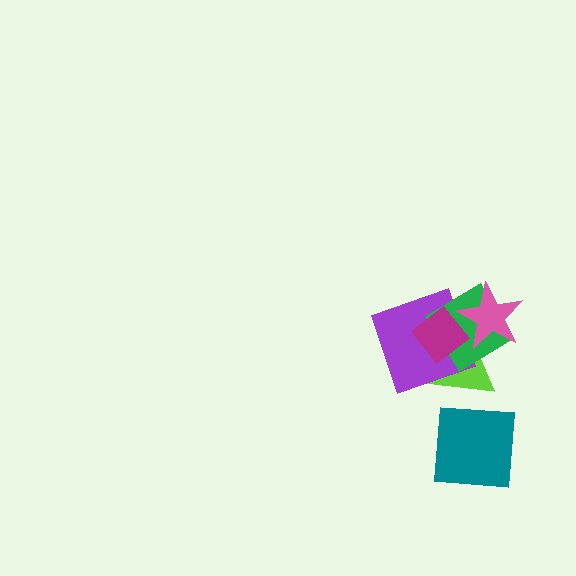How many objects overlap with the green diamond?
4 objects overlap with the green diamond.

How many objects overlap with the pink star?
3 objects overlap with the pink star.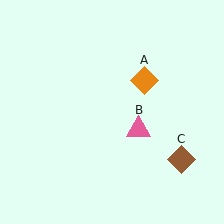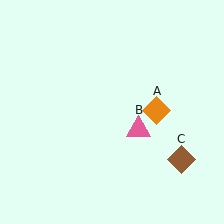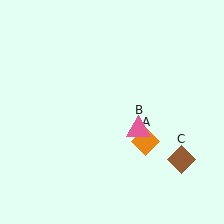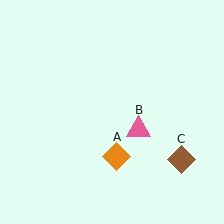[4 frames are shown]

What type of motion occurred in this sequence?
The orange diamond (object A) rotated clockwise around the center of the scene.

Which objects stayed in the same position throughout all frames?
Pink triangle (object B) and brown diamond (object C) remained stationary.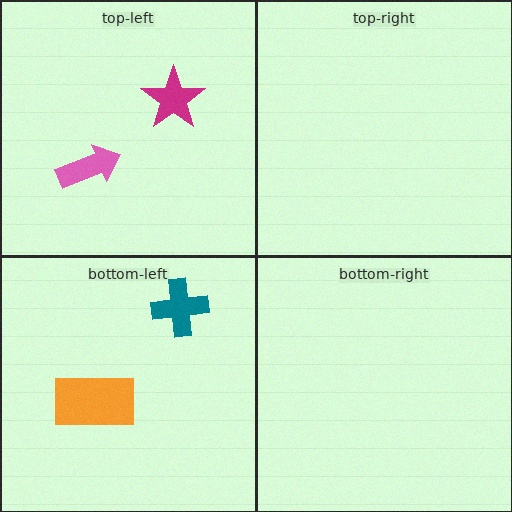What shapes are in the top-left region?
The magenta star, the pink arrow.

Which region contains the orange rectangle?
The bottom-left region.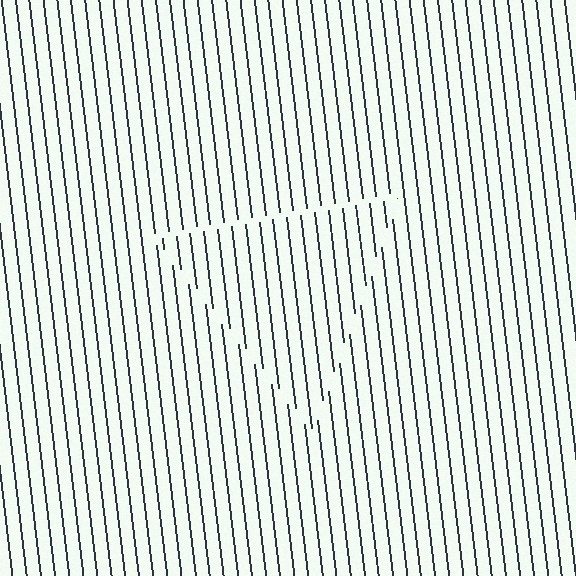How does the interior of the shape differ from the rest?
The interior of the shape contains the same grating, shifted by half a period — the contour is defined by the phase discontinuity where line-ends from the inner and outer gratings abut.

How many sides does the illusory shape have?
3 sides — the line-ends trace a triangle.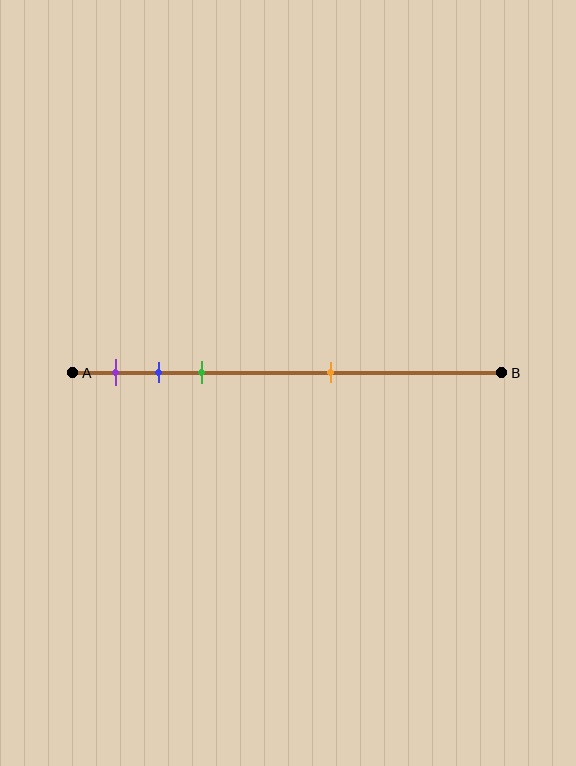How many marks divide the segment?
There are 4 marks dividing the segment.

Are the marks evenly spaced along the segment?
No, the marks are not evenly spaced.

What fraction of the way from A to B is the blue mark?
The blue mark is approximately 20% (0.2) of the way from A to B.